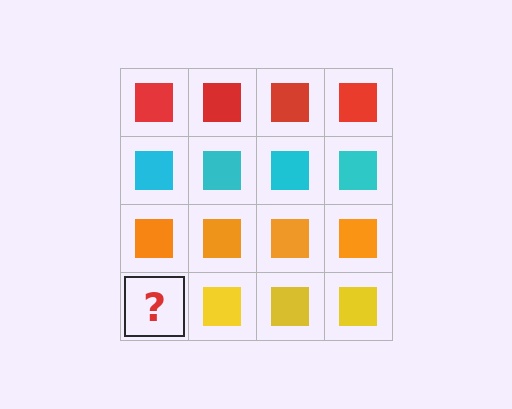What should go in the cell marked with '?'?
The missing cell should contain a yellow square.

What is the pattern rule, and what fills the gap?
The rule is that each row has a consistent color. The gap should be filled with a yellow square.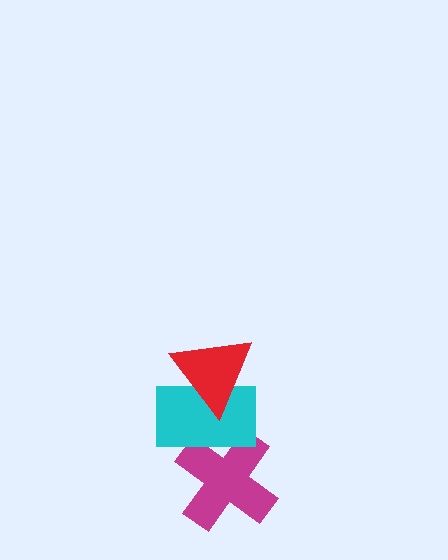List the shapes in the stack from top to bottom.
From top to bottom: the red triangle, the cyan rectangle, the magenta cross.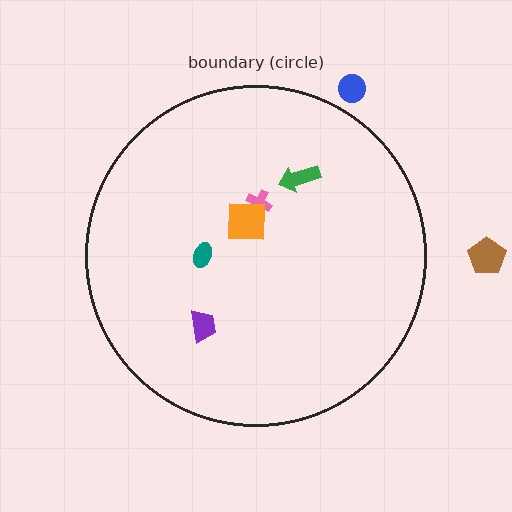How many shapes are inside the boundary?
5 inside, 2 outside.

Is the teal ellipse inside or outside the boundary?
Inside.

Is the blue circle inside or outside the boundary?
Outside.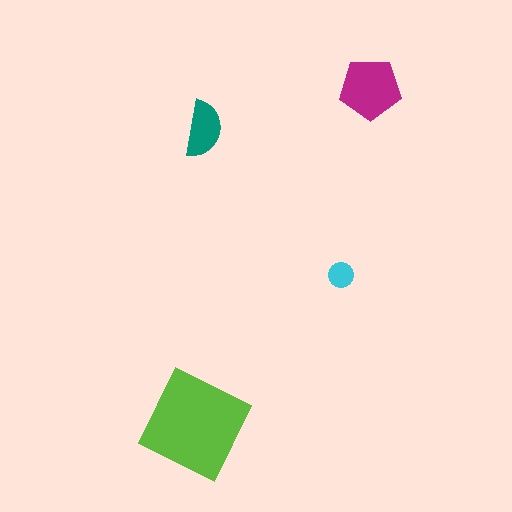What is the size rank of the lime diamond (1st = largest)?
1st.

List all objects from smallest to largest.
The cyan circle, the teal semicircle, the magenta pentagon, the lime diamond.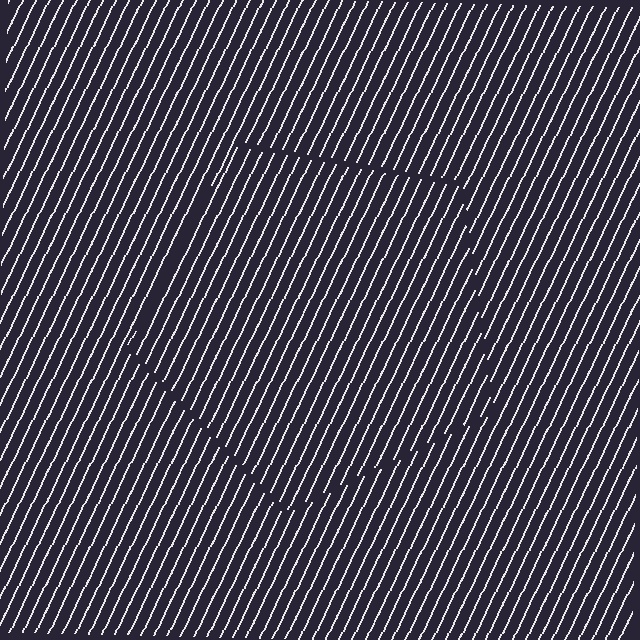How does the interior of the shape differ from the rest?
The interior of the shape contains the same grating, shifted by half a period — the contour is defined by the phase discontinuity where line-ends from the inner and outer gratings abut.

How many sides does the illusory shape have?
5 sides — the line-ends trace a pentagon.